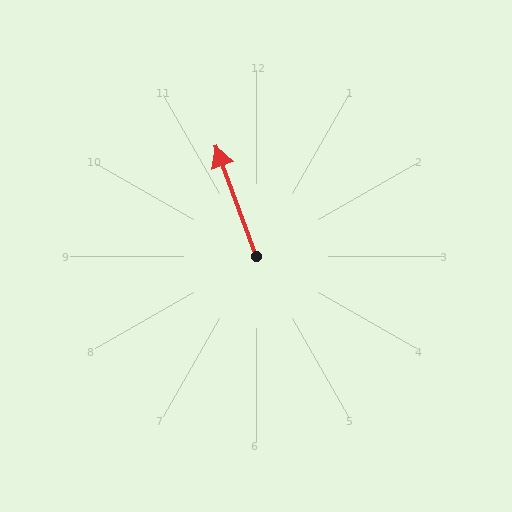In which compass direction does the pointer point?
North.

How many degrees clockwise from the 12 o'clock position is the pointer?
Approximately 340 degrees.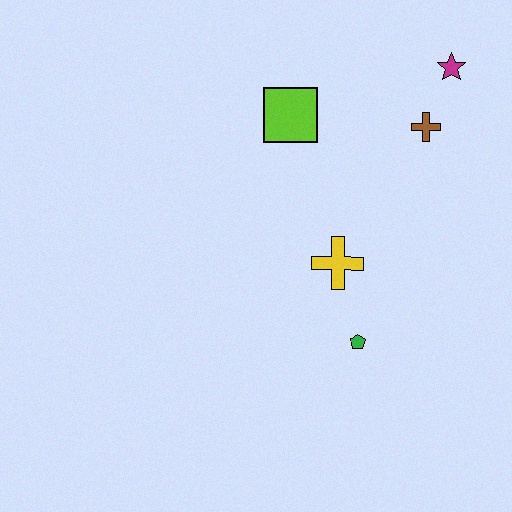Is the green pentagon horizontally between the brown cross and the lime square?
Yes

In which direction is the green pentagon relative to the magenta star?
The green pentagon is below the magenta star.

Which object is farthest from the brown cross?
The green pentagon is farthest from the brown cross.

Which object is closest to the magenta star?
The brown cross is closest to the magenta star.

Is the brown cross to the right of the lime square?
Yes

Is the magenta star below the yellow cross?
No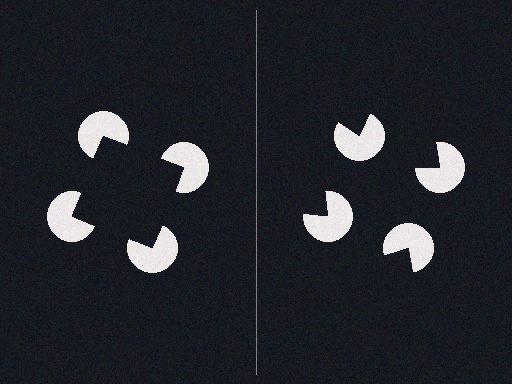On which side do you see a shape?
An illusory square appears on the left side. On the right side the wedge cuts are rotated, so no coherent shape forms.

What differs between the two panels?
The pac-man discs are positioned identically on both sides; only the wedge orientations differ. On the left they align to a square; on the right they are misaligned.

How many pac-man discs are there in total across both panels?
8 — 4 on each side.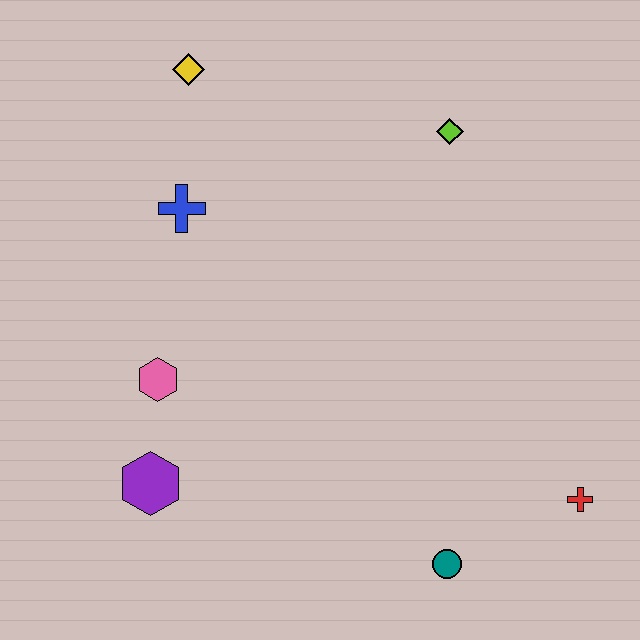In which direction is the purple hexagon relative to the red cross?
The purple hexagon is to the left of the red cross.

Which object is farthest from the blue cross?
The red cross is farthest from the blue cross.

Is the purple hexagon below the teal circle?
No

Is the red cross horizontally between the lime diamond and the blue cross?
No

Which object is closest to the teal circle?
The red cross is closest to the teal circle.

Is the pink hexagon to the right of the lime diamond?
No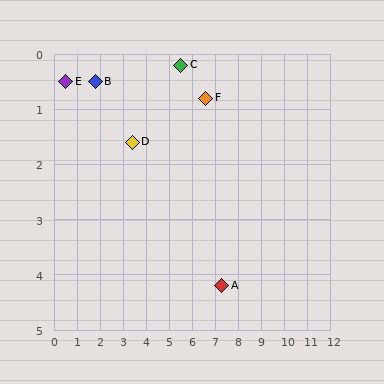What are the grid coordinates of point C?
Point C is at approximately (5.5, 0.2).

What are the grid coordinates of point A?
Point A is at approximately (7.3, 4.2).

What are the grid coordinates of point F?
Point F is at approximately (6.6, 0.8).